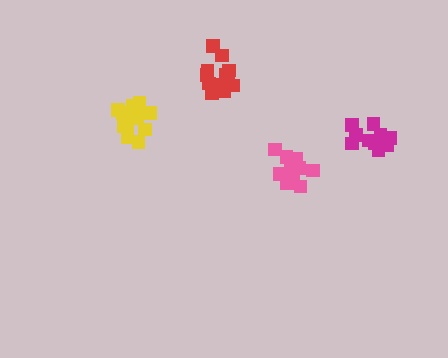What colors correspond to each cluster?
The clusters are colored: yellow, red, magenta, pink.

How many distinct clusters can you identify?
There are 4 distinct clusters.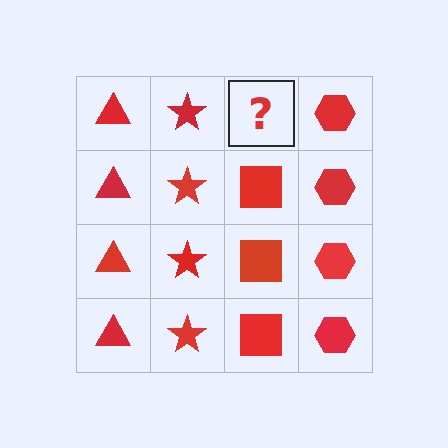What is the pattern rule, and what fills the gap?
The rule is that each column has a consistent shape. The gap should be filled with a red square.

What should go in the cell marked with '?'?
The missing cell should contain a red square.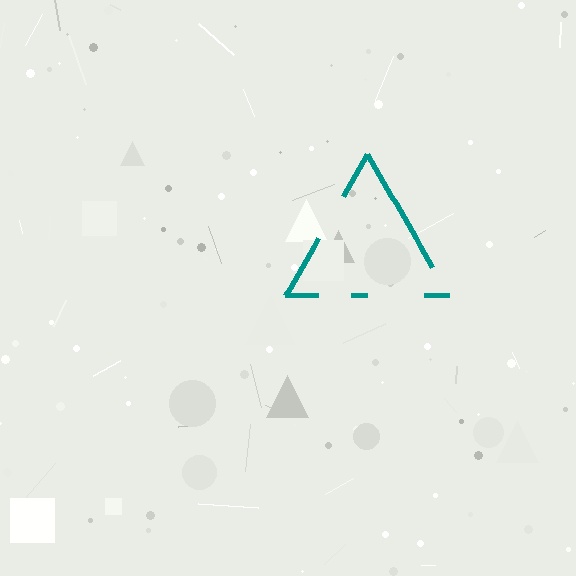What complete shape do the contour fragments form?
The contour fragments form a triangle.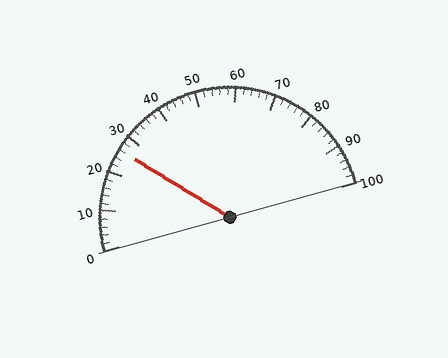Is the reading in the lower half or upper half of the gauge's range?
The reading is in the lower half of the range (0 to 100).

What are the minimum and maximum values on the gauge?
The gauge ranges from 0 to 100.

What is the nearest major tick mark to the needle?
The nearest major tick mark is 30.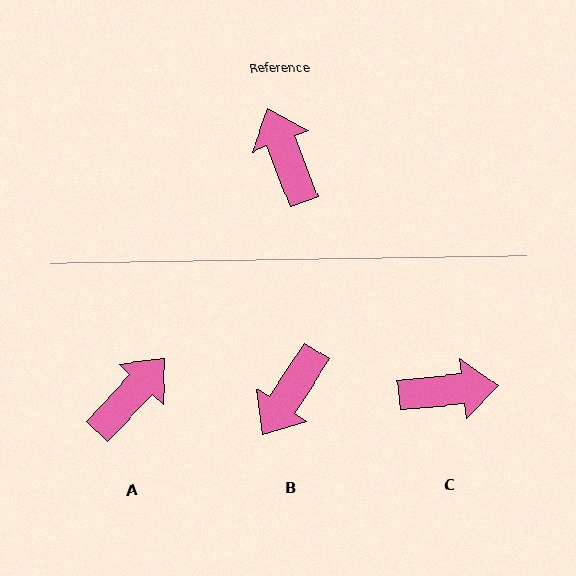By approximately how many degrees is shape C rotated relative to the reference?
Approximately 105 degrees clockwise.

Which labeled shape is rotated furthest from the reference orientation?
B, about 126 degrees away.